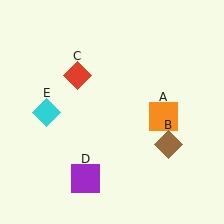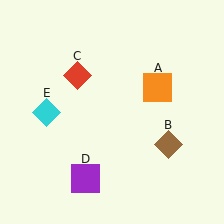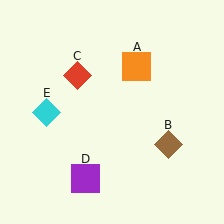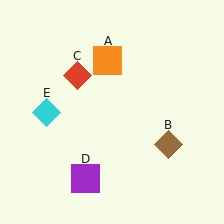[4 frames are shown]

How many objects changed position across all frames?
1 object changed position: orange square (object A).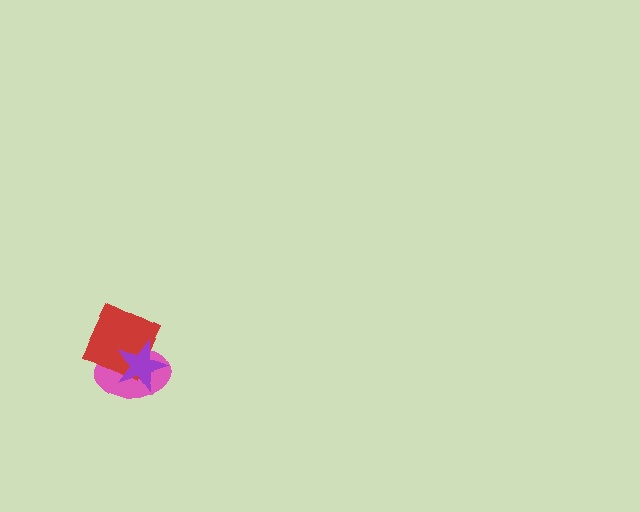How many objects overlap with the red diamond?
2 objects overlap with the red diamond.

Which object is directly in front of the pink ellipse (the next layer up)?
The red diamond is directly in front of the pink ellipse.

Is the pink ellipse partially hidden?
Yes, it is partially covered by another shape.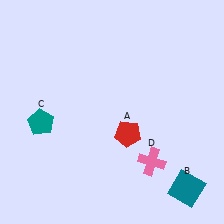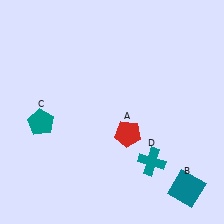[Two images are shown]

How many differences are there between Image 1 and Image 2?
There is 1 difference between the two images.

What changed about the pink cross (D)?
In Image 1, D is pink. In Image 2, it changed to teal.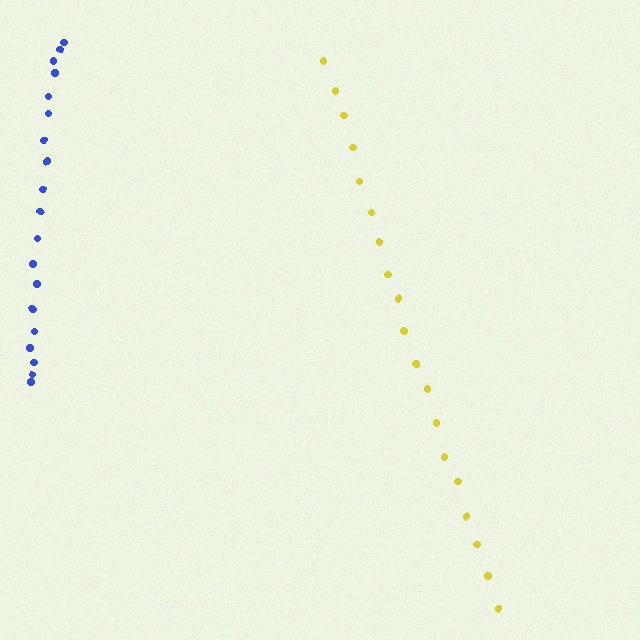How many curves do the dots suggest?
There are 2 distinct paths.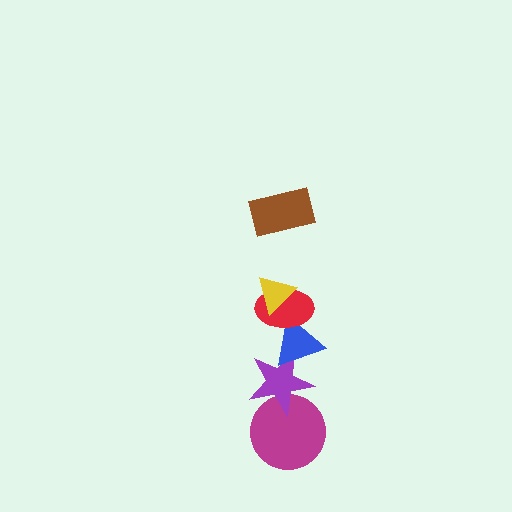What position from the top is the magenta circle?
The magenta circle is 6th from the top.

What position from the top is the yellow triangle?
The yellow triangle is 2nd from the top.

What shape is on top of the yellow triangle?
The brown rectangle is on top of the yellow triangle.